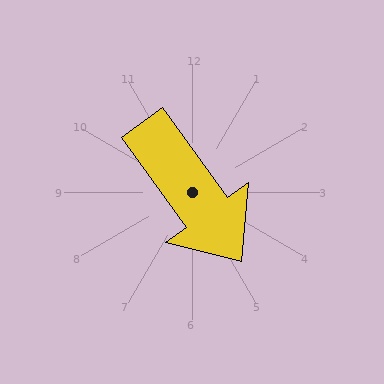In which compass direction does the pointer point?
Southeast.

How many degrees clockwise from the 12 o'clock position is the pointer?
Approximately 144 degrees.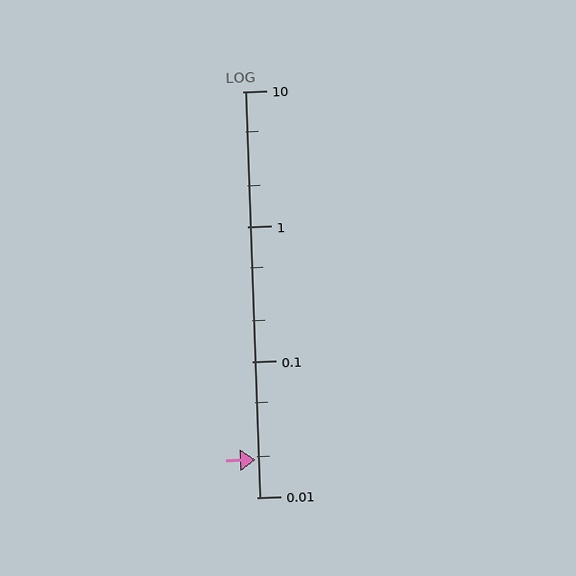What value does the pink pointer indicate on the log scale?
The pointer indicates approximately 0.019.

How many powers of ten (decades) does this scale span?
The scale spans 3 decades, from 0.01 to 10.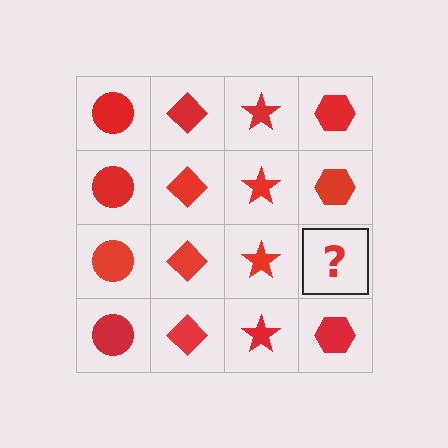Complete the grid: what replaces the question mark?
The question mark should be replaced with a red hexagon.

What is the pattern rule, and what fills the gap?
The rule is that each column has a consistent shape. The gap should be filled with a red hexagon.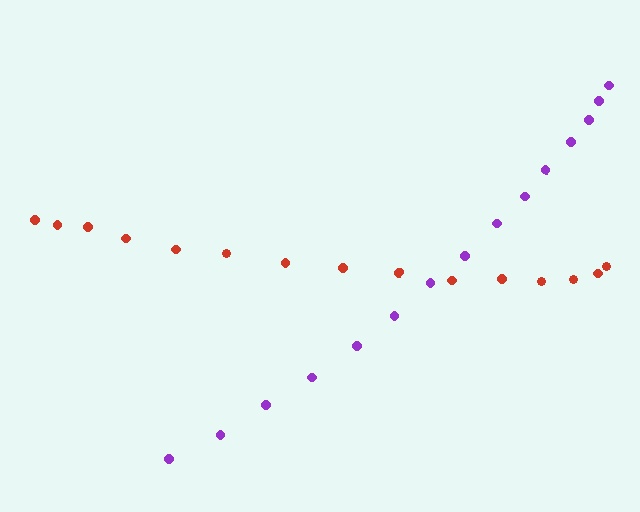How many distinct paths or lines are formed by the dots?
There are 2 distinct paths.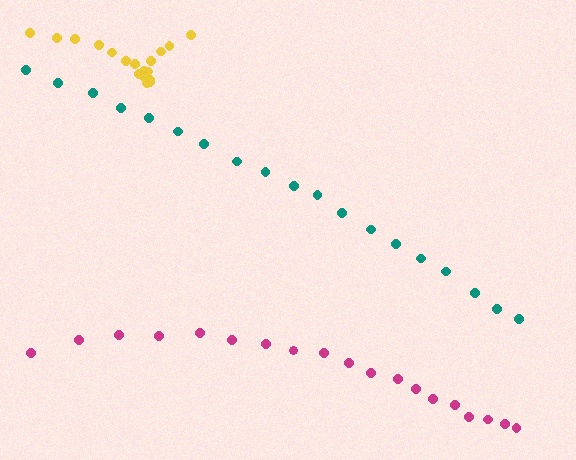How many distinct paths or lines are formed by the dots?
There are 3 distinct paths.